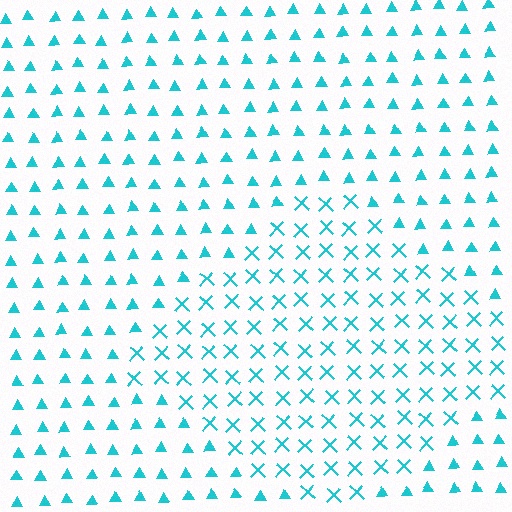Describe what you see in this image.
The image is filled with small cyan elements arranged in a uniform grid. A diamond-shaped region contains X marks, while the surrounding area contains triangles. The boundary is defined purely by the change in element shape.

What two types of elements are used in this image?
The image uses X marks inside the diamond region and triangles outside it.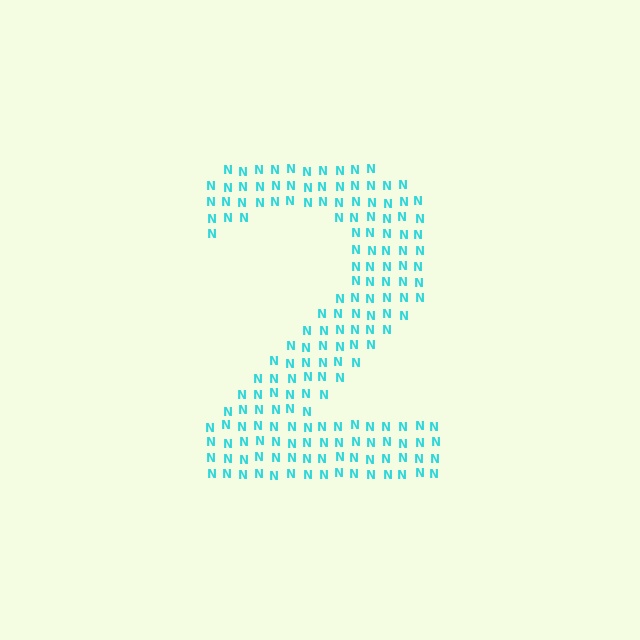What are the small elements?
The small elements are letter N's.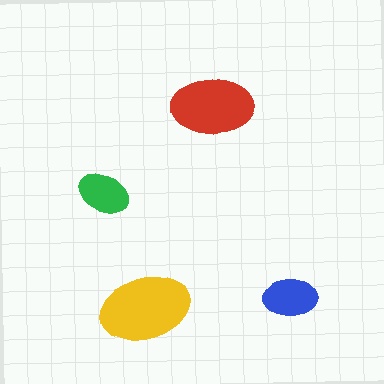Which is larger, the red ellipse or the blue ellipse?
The red one.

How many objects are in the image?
There are 4 objects in the image.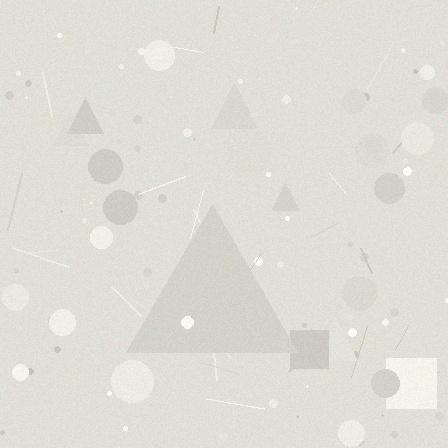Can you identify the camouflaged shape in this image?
The camouflaged shape is a triangle.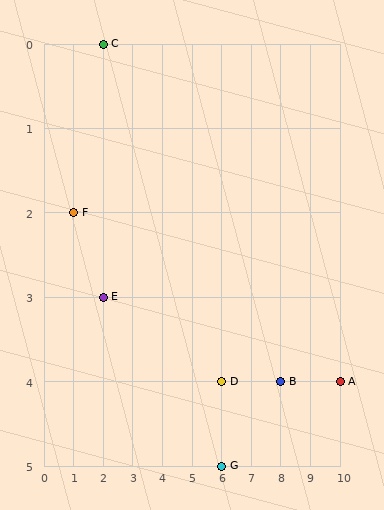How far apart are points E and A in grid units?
Points E and A are 8 columns and 1 row apart (about 8.1 grid units diagonally).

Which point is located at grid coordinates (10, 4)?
Point A is at (10, 4).